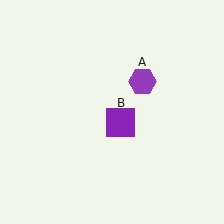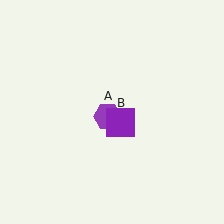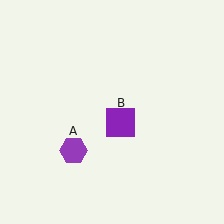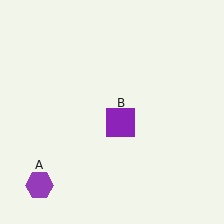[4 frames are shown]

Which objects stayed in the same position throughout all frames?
Purple square (object B) remained stationary.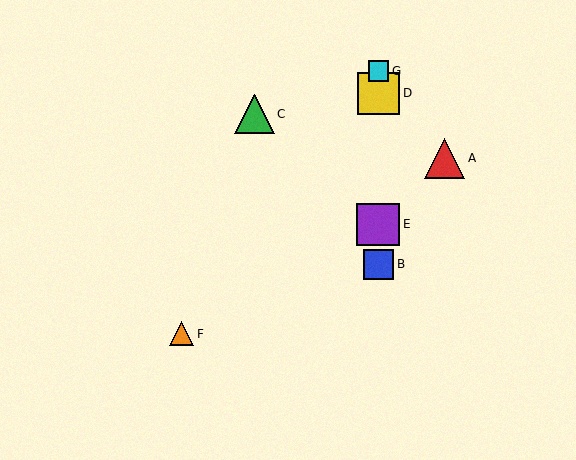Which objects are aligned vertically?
Objects B, D, E, G are aligned vertically.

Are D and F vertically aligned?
No, D is at x≈378 and F is at x≈181.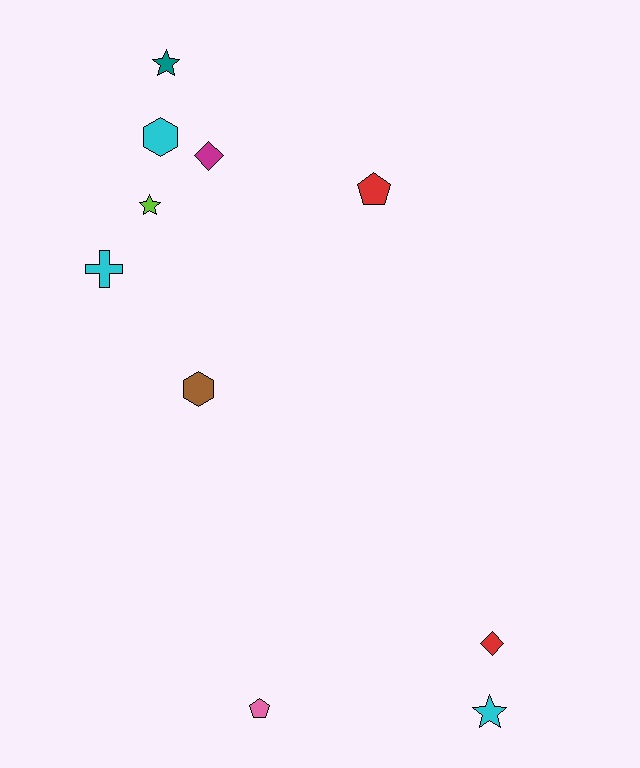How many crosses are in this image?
There is 1 cross.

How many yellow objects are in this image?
There are no yellow objects.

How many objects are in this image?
There are 10 objects.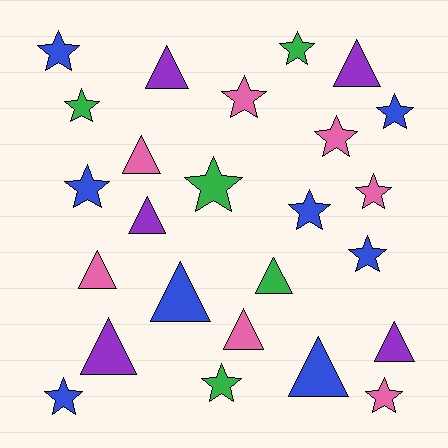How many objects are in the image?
There are 25 objects.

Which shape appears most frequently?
Star, with 14 objects.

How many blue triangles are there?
There are 2 blue triangles.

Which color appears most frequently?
Blue, with 8 objects.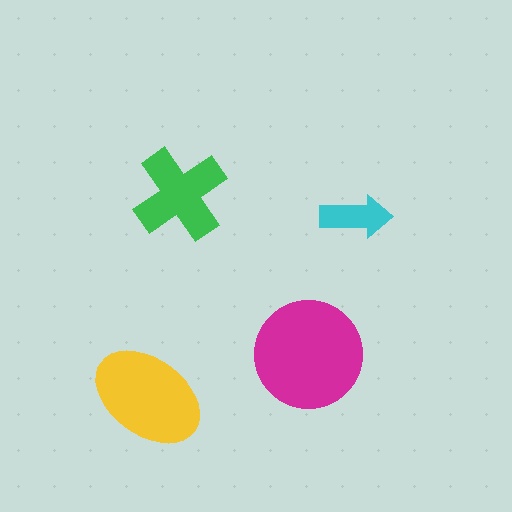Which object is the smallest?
The cyan arrow.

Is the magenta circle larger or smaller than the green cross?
Larger.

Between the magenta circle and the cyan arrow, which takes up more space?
The magenta circle.